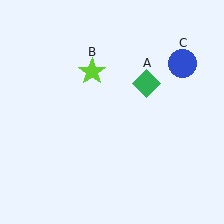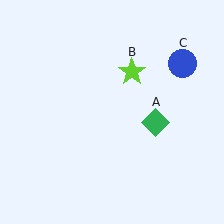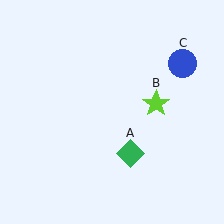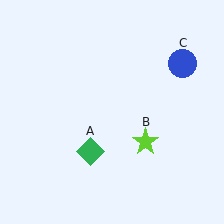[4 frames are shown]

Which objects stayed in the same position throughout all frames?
Blue circle (object C) remained stationary.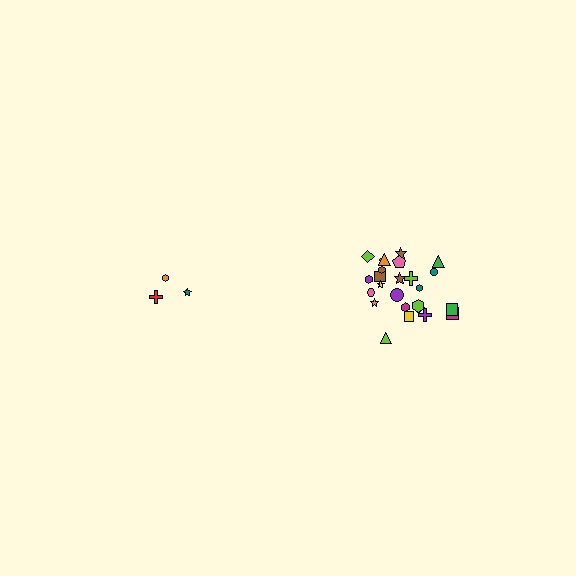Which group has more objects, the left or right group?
The right group.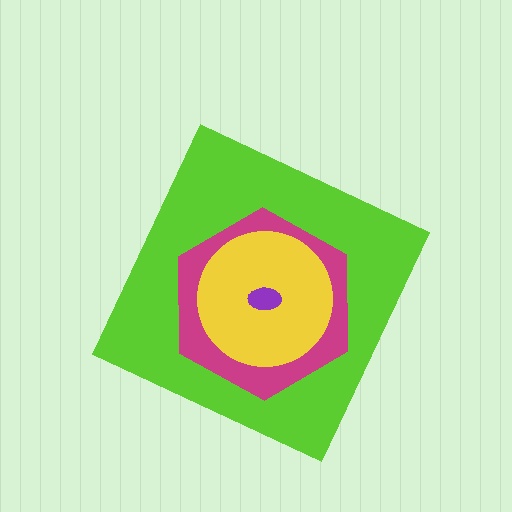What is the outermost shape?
The lime diamond.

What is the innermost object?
The purple ellipse.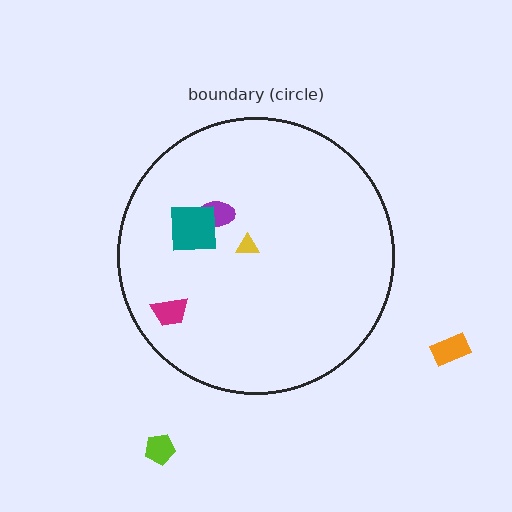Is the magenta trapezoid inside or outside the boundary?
Inside.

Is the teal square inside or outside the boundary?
Inside.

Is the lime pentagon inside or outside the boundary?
Outside.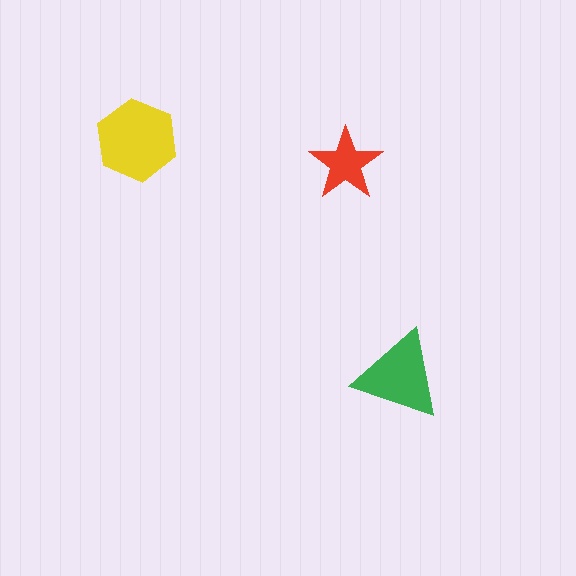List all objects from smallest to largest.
The red star, the green triangle, the yellow hexagon.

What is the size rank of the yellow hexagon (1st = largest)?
1st.